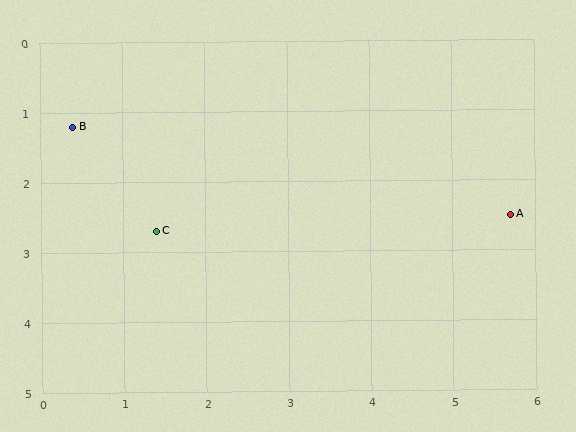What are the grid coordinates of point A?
Point A is at approximately (5.7, 2.5).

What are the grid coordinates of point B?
Point B is at approximately (0.4, 1.2).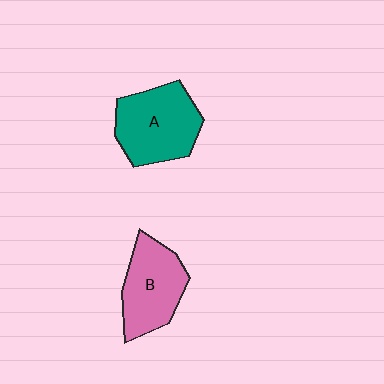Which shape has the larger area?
Shape A (teal).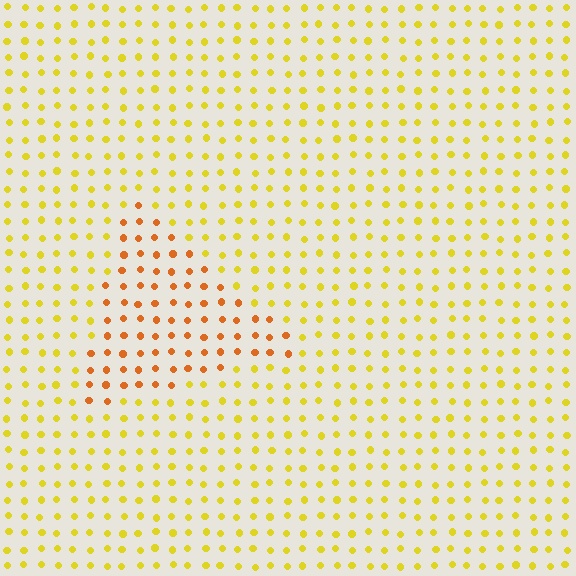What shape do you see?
I see a triangle.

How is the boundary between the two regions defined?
The boundary is defined purely by a slight shift in hue (about 34 degrees). Spacing, size, and orientation are identical on both sides.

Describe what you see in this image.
The image is filled with small yellow elements in a uniform arrangement. A triangle-shaped region is visible where the elements are tinted to a slightly different hue, forming a subtle color boundary.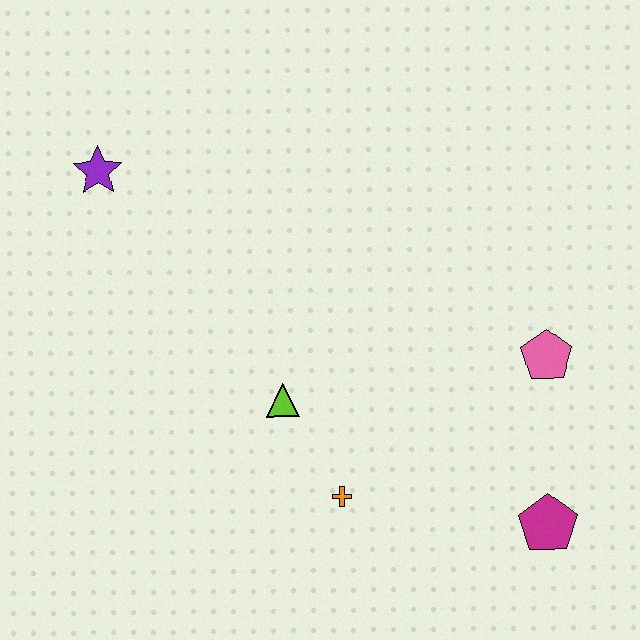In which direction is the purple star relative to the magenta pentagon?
The purple star is to the left of the magenta pentagon.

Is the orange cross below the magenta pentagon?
No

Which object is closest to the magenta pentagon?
The pink pentagon is closest to the magenta pentagon.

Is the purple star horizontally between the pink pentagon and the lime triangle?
No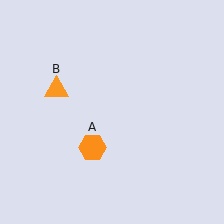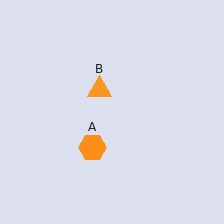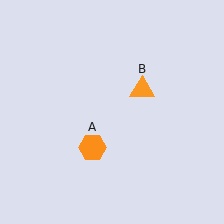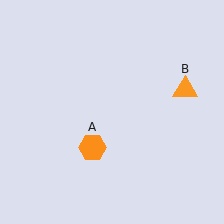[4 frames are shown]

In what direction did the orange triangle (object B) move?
The orange triangle (object B) moved right.